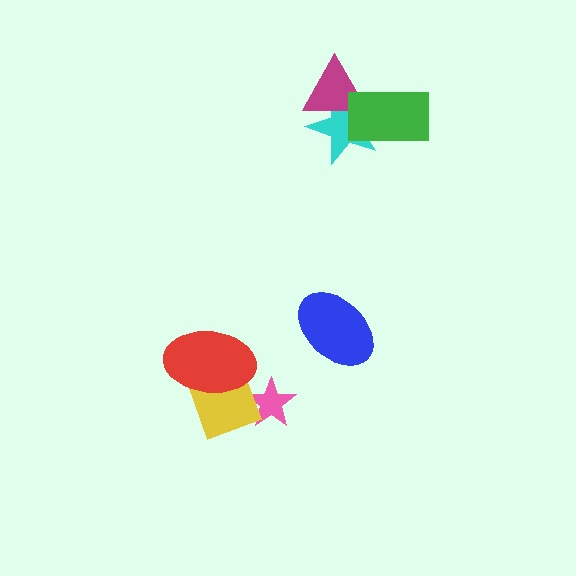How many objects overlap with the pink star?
1 object overlaps with the pink star.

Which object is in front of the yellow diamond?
The red ellipse is in front of the yellow diamond.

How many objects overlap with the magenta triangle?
2 objects overlap with the magenta triangle.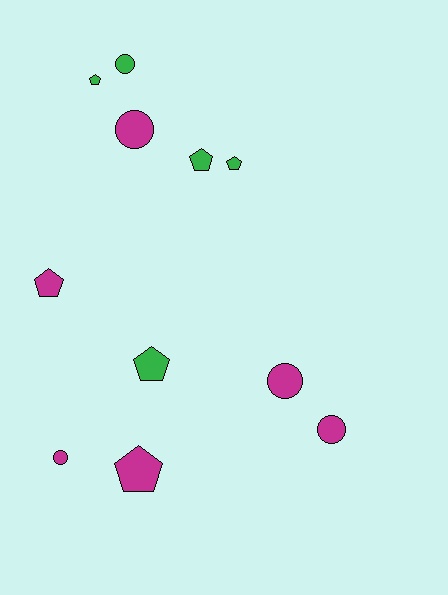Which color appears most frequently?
Magenta, with 6 objects.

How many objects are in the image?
There are 11 objects.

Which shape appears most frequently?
Pentagon, with 6 objects.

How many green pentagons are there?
There are 4 green pentagons.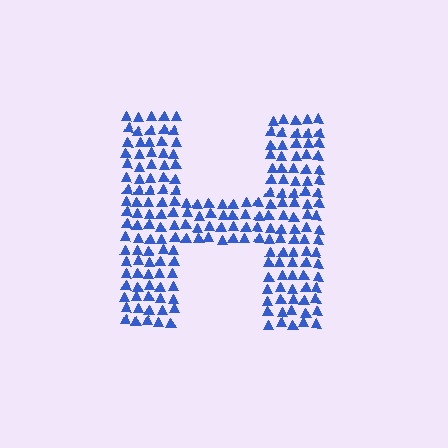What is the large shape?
The large shape is the letter H.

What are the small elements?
The small elements are triangles.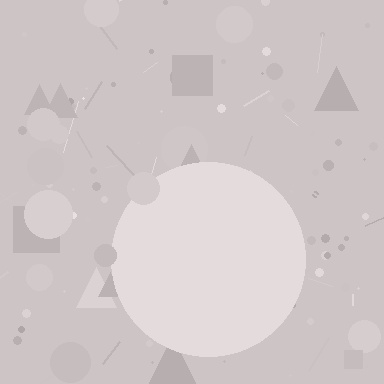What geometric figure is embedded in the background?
A circle is embedded in the background.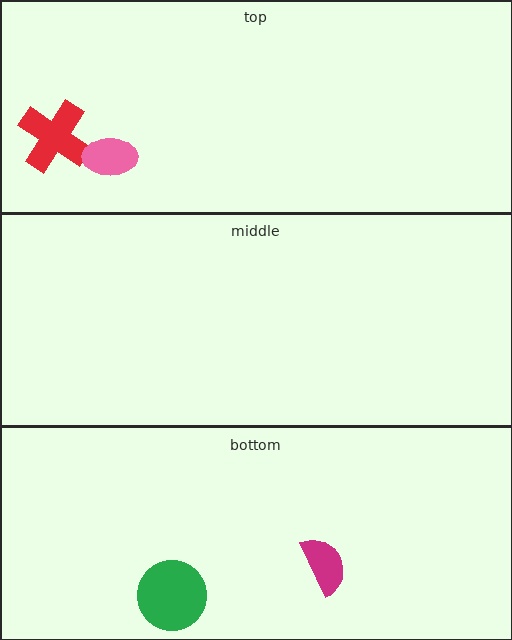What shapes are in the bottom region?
The green circle, the magenta semicircle.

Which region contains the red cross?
The top region.